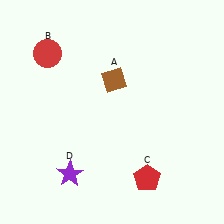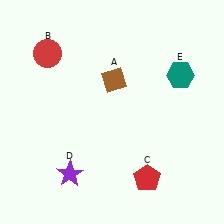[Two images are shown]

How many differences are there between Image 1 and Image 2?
There is 1 difference between the two images.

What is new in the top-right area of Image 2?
A teal hexagon (E) was added in the top-right area of Image 2.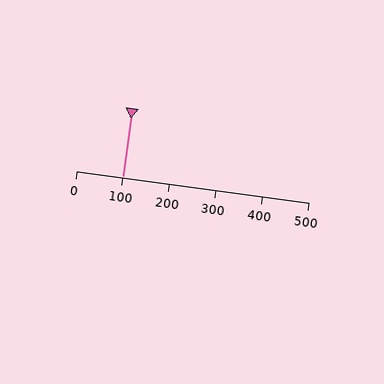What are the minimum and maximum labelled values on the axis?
The axis runs from 0 to 500.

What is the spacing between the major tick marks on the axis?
The major ticks are spaced 100 apart.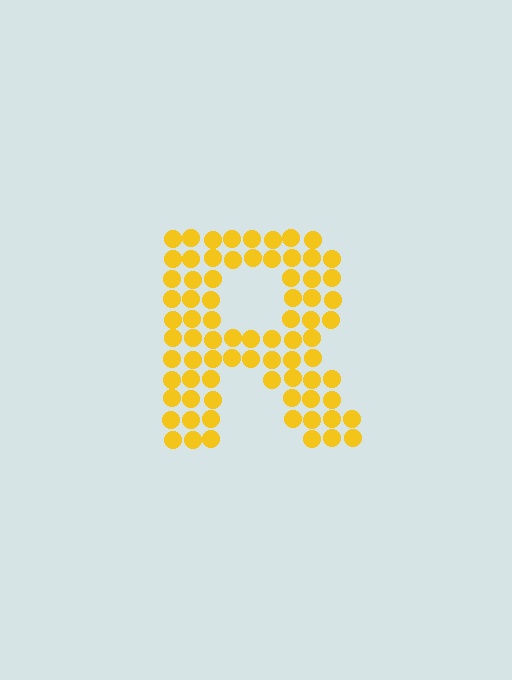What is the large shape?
The large shape is the letter R.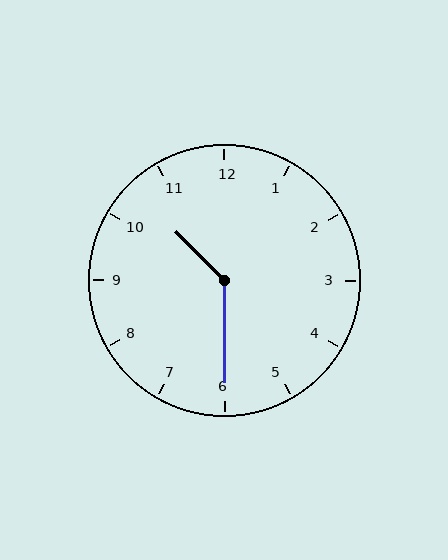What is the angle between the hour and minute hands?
Approximately 135 degrees.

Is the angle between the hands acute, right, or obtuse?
It is obtuse.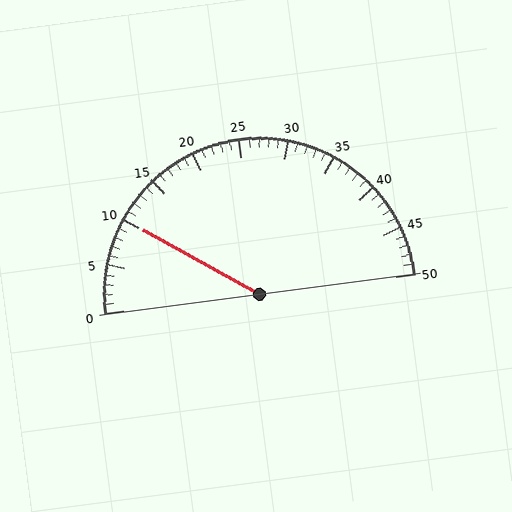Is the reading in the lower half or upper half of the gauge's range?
The reading is in the lower half of the range (0 to 50).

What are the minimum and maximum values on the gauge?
The gauge ranges from 0 to 50.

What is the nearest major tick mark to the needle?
The nearest major tick mark is 10.